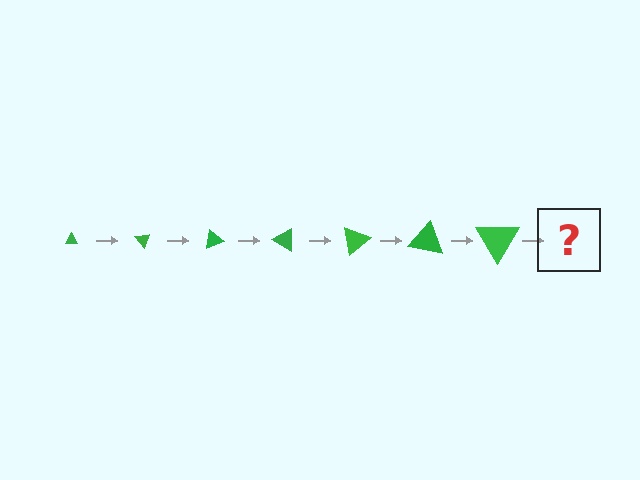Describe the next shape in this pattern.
It should be a triangle, larger than the previous one and rotated 350 degrees from the start.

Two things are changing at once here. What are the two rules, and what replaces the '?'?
The two rules are that the triangle grows larger each step and it rotates 50 degrees each step. The '?' should be a triangle, larger than the previous one and rotated 350 degrees from the start.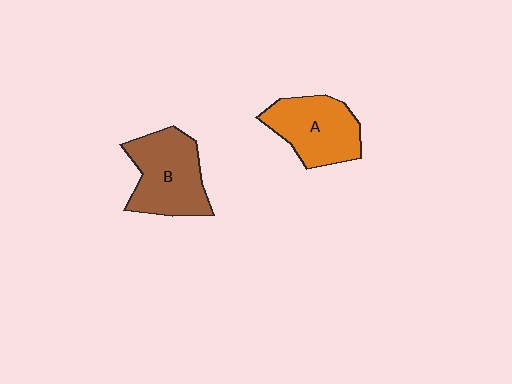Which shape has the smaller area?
Shape A (orange).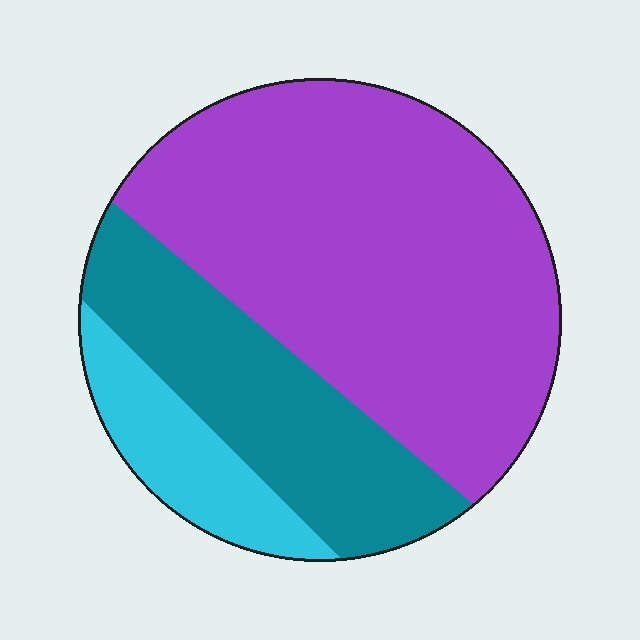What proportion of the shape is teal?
Teal takes up about one quarter (1/4) of the shape.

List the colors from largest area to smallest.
From largest to smallest: purple, teal, cyan.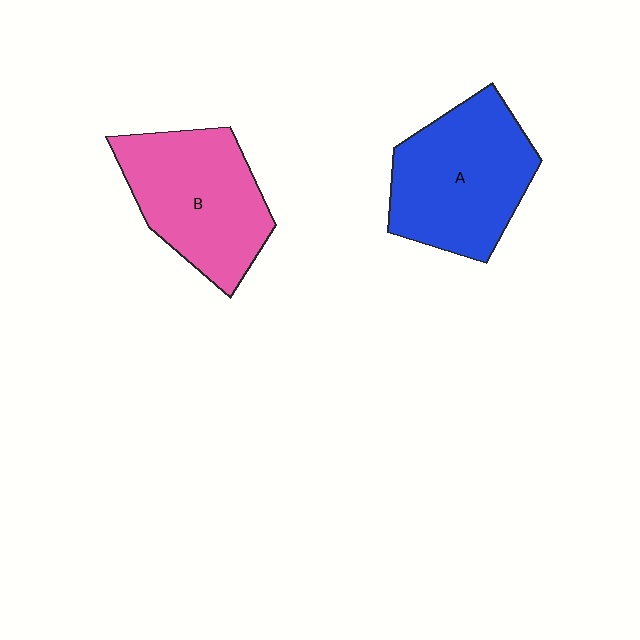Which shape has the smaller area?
Shape B (pink).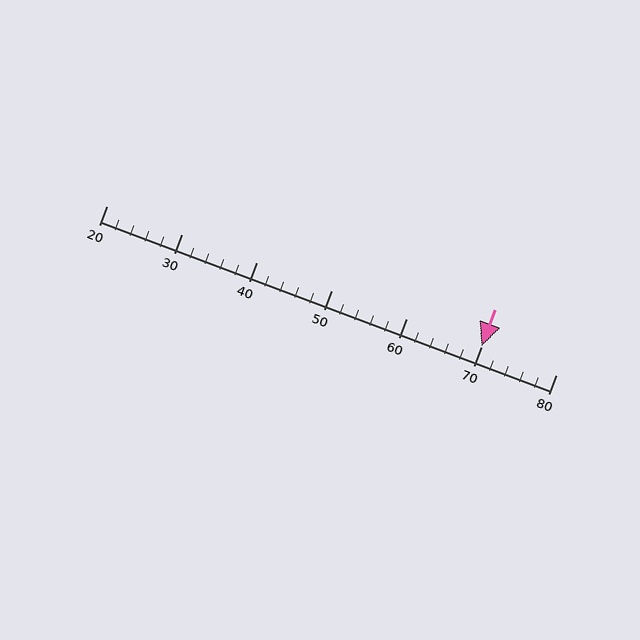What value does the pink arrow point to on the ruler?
The pink arrow points to approximately 70.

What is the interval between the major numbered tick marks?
The major tick marks are spaced 10 units apart.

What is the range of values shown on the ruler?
The ruler shows values from 20 to 80.